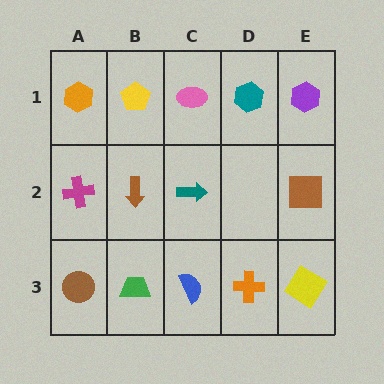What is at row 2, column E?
A brown square.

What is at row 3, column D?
An orange cross.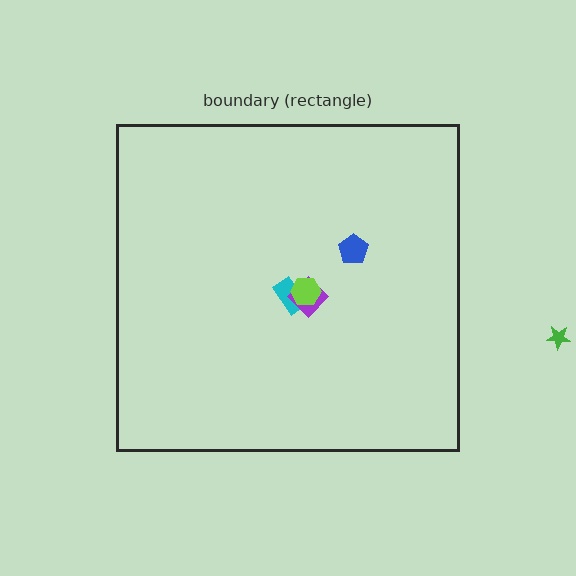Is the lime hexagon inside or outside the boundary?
Inside.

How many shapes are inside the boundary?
4 inside, 1 outside.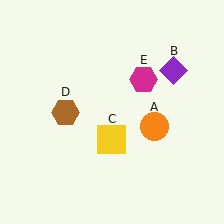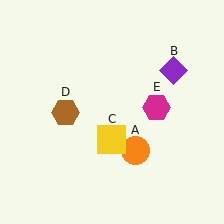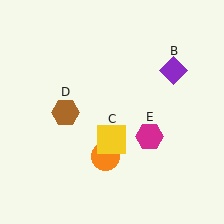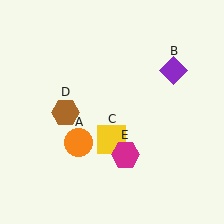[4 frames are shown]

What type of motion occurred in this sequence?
The orange circle (object A), magenta hexagon (object E) rotated clockwise around the center of the scene.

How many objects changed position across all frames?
2 objects changed position: orange circle (object A), magenta hexagon (object E).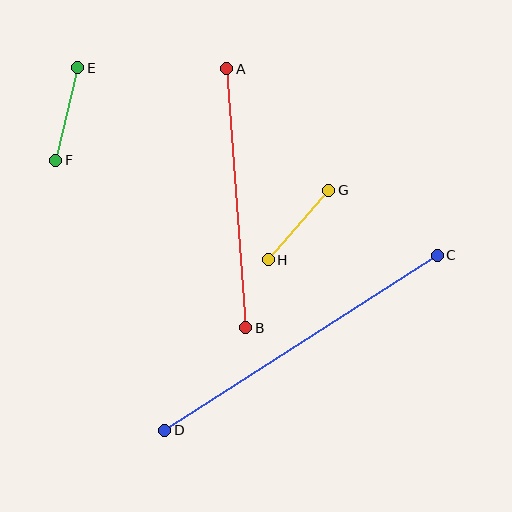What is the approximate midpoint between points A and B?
The midpoint is at approximately (236, 198) pixels.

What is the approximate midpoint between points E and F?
The midpoint is at approximately (67, 114) pixels.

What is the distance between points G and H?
The distance is approximately 92 pixels.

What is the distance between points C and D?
The distance is approximately 324 pixels.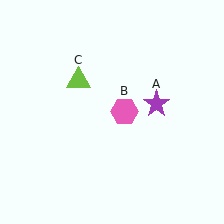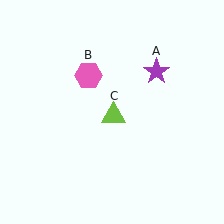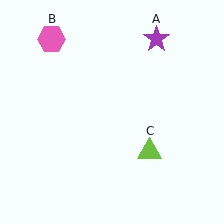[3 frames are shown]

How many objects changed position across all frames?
3 objects changed position: purple star (object A), pink hexagon (object B), lime triangle (object C).